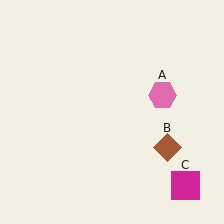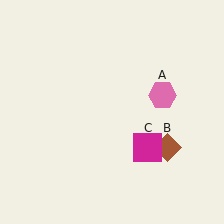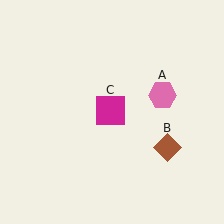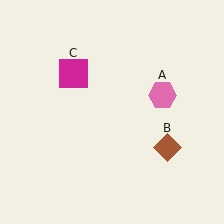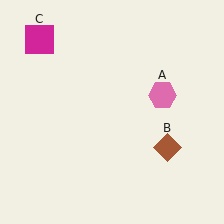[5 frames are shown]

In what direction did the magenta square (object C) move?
The magenta square (object C) moved up and to the left.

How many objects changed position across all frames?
1 object changed position: magenta square (object C).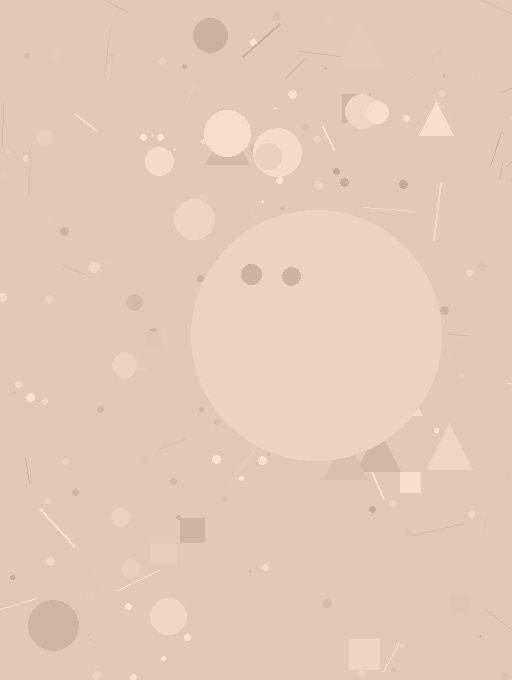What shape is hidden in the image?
A circle is hidden in the image.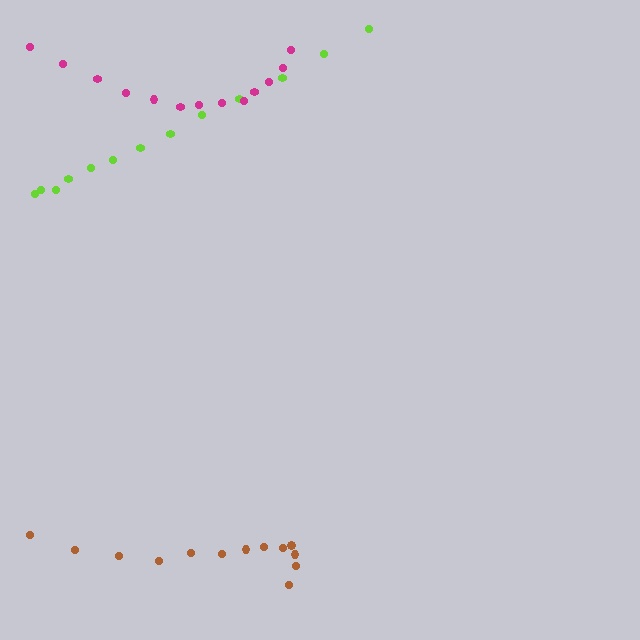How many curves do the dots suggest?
There are 3 distinct paths.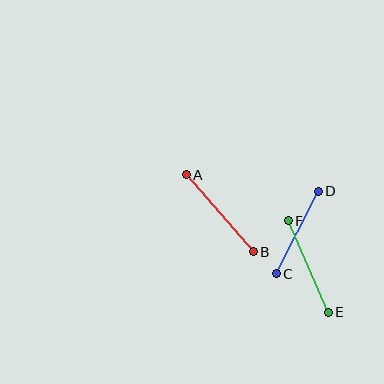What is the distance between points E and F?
The distance is approximately 100 pixels.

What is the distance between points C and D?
The distance is approximately 93 pixels.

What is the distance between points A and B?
The distance is approximately 102 pixels.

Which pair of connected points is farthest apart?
Points A and B are farthest apart.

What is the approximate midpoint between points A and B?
The midpoint is at approximately (220, 213) pixels.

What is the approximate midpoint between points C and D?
The midpoint is at approximately (297, 232) pixels.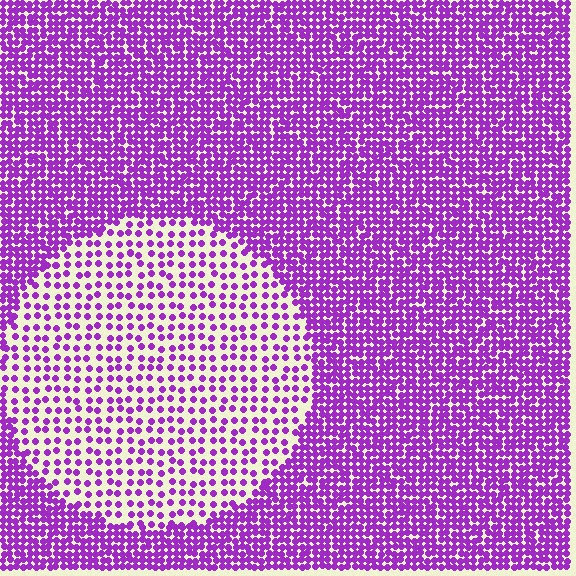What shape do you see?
I see a circle.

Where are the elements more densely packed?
The elements are more densely packed outside the circle boundary.